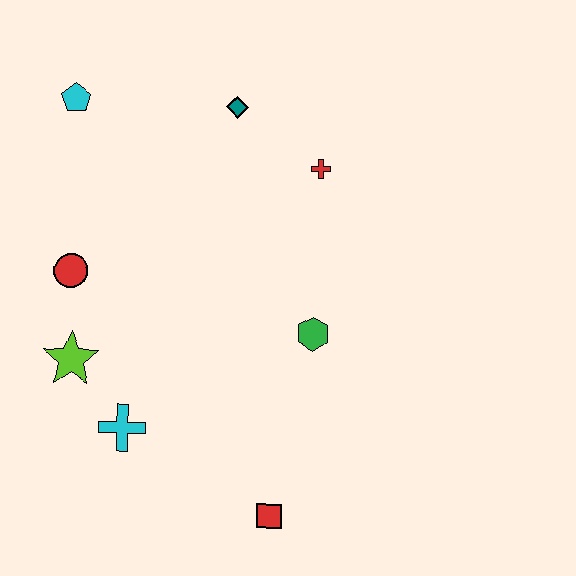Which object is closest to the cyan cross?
The lime star is closest to the cyan cross.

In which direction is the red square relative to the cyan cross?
The red square is to the right of the cyan cross.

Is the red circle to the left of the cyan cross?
Yes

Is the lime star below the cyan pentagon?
Yes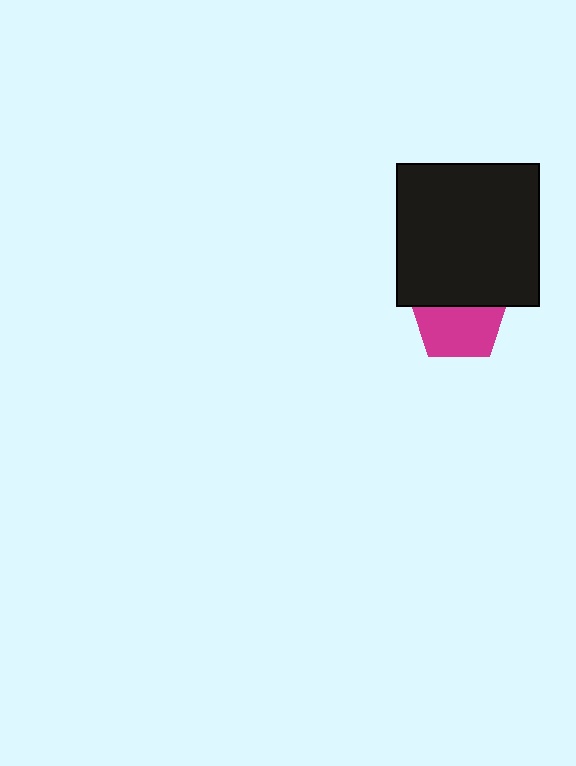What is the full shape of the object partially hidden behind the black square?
The partially hidden object is a magenta pentagon.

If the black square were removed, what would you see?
You would see the complete magenta pentagon.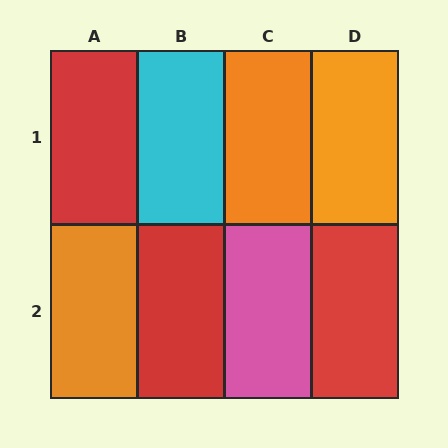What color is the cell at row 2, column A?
Orange.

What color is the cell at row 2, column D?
Red.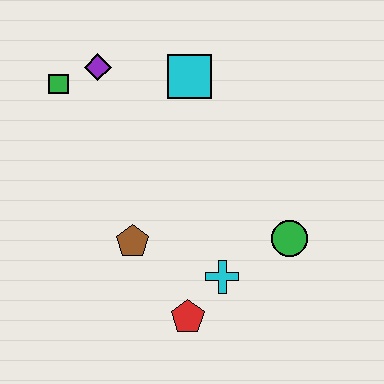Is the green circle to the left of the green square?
No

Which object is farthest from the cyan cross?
The green square is farthest from the cyan cross.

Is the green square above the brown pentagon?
Yes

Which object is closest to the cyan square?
The purple diamond is closest to the cyan square.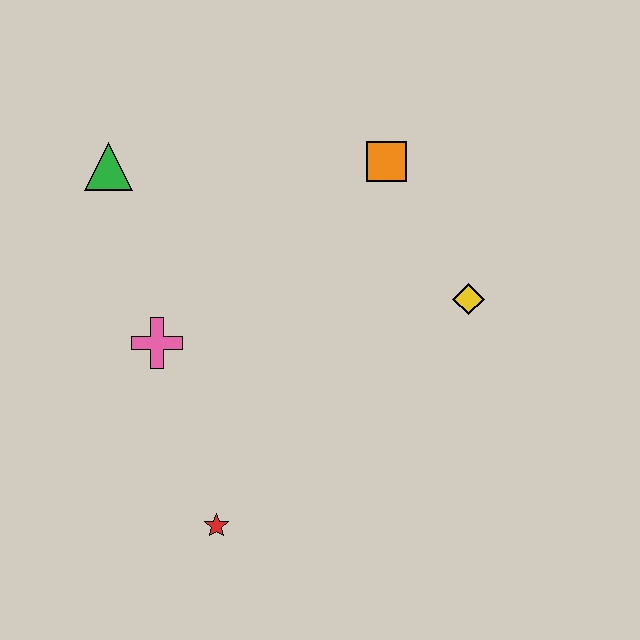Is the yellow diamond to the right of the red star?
Yes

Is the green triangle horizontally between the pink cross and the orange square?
No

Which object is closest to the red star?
The pink cross is closest to the red star.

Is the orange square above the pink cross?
Yes